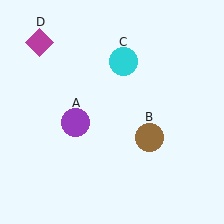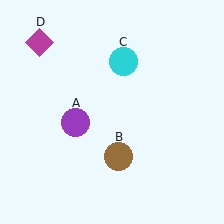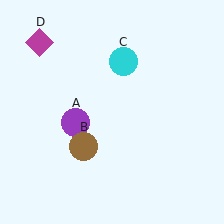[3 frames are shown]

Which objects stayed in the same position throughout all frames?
Purple circle (object A) and cyan circle (object C) and magenta diamond (object D) remained stationary.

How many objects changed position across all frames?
1 object changed position: brown circle (object B).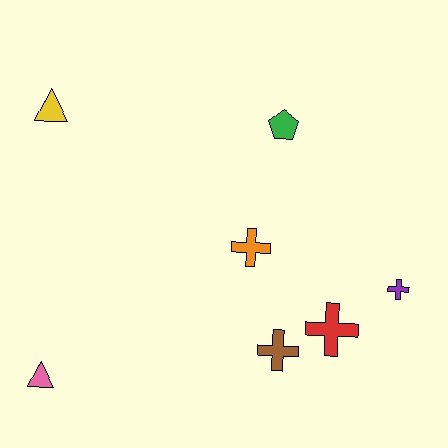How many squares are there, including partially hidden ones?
There are no squares.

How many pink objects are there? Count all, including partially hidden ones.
There is 1 pink object.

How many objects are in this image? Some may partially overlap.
There are 7 objects.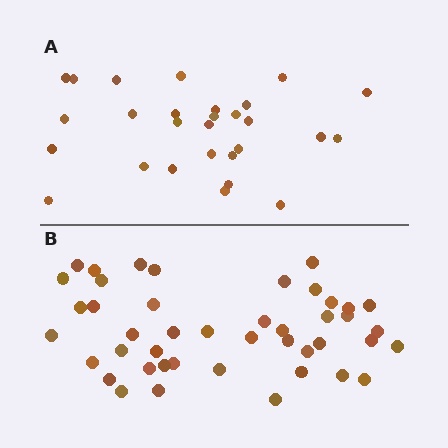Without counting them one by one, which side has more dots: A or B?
Region B (the bottom region) has more dots.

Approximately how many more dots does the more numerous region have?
Region B has approximately 15 more dots than region A.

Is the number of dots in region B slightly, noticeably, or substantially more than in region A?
Region B has substantially more. The ratio is roughly 1.6 to 1.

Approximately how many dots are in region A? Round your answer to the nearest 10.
About 30 dots. (The exact count is 28, which rounds to 30.)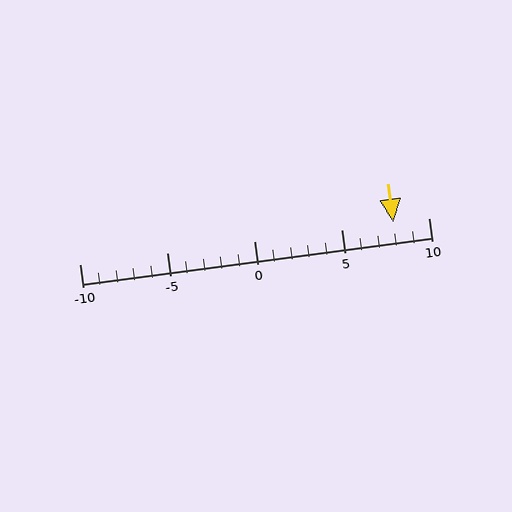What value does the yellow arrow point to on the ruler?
The yellow arrow points to approximately 8.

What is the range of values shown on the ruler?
The ruler shows values from -10 to 10.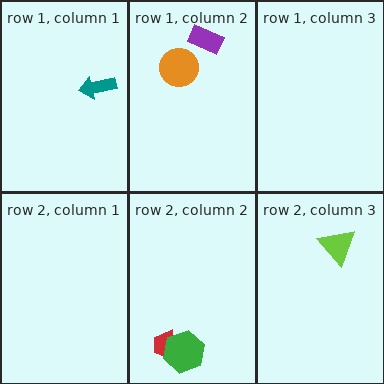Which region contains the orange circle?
The row 1, column 2 region.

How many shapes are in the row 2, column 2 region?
2.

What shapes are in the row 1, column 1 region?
The teal arrow.